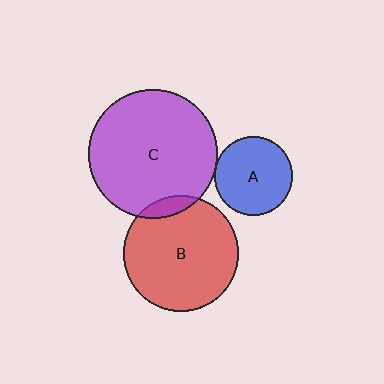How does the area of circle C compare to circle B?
Approximately 1.2 times.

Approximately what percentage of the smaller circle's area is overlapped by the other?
Approximately 5%.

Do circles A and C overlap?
Yes.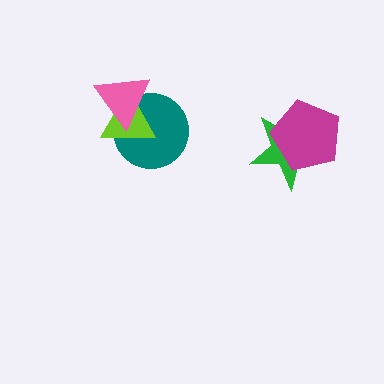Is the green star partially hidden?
Yes, it is partially covered by another shape.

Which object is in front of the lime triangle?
The pink triangle is in front of the lime triangle.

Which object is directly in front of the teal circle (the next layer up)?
The lime triangle is directly in front of the teal circle.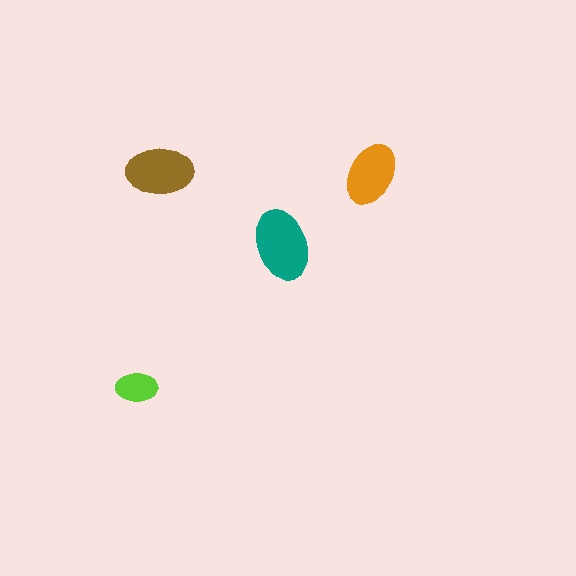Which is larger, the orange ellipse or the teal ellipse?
The teal one.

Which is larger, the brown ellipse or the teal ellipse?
The teal one.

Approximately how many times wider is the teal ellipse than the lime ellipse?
About 1.5 times wider.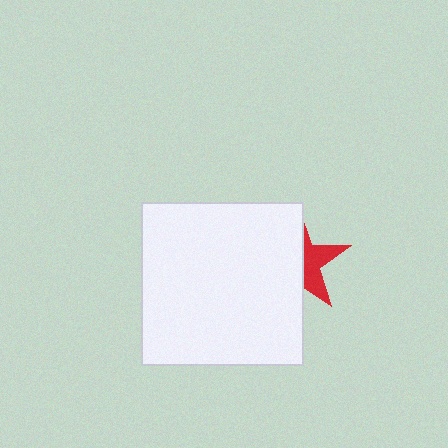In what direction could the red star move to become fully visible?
The red star could move right. That would shift it out from behind the white rectangle entirely.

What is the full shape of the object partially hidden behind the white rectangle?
The partially hidden object is a red star.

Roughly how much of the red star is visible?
A small part of it is visible (roughly 40%).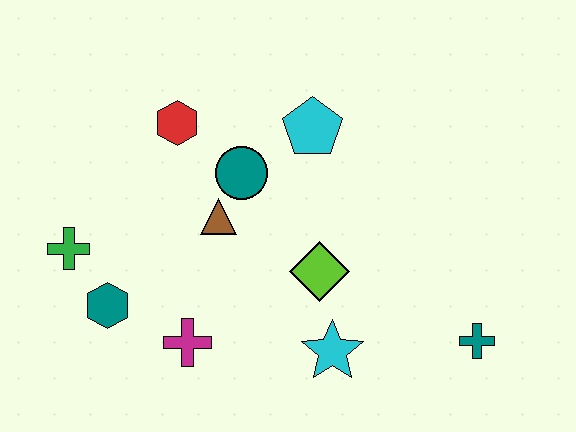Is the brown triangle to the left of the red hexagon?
No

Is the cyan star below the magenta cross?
Yes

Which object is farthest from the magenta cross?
The teal cross is farthest from the magenta cross.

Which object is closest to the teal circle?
The brown triangle is closest to the teal circle.